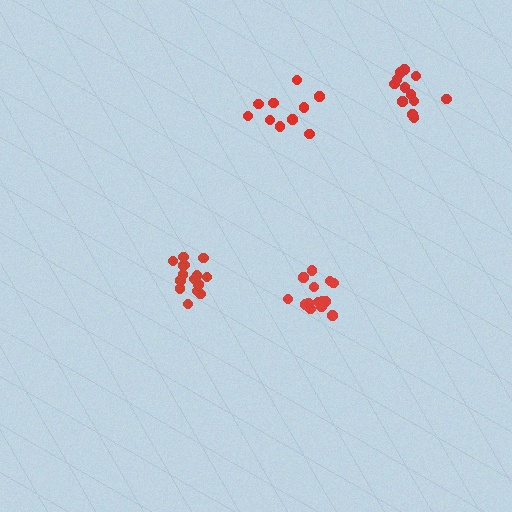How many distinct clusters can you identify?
There are 4 distinct clusters.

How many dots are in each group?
Group 1: 10 dots, Group 2: 15 dots, Group 3: 14 dots, Group 4: 12 dots (51 total).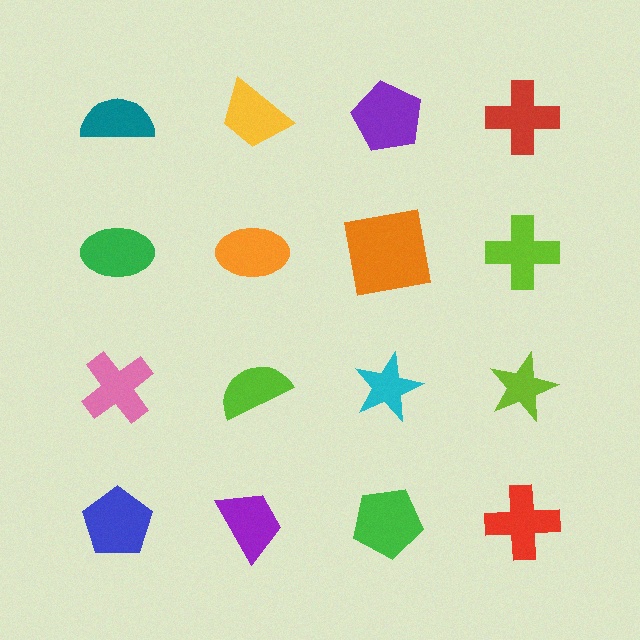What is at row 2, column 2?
An orange ellipse.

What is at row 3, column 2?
A lime semicircle.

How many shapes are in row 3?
4 shapes.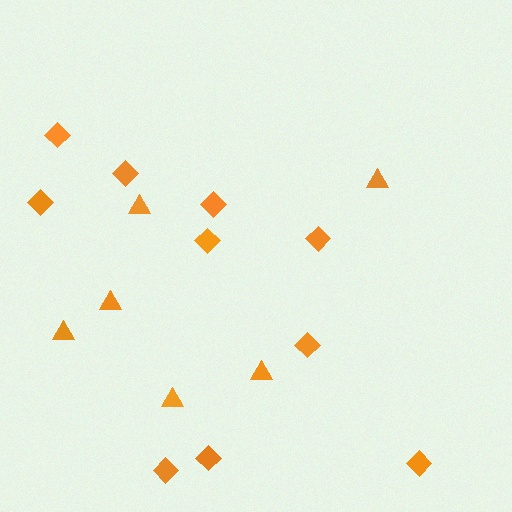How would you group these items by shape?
There are 2 groups: one group of triangles (6) and one group of diamonds (10).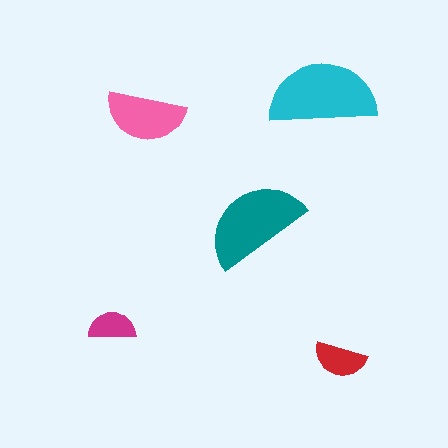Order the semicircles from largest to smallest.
the cyan one, the teal one, the pink one, the red one, the magenta one.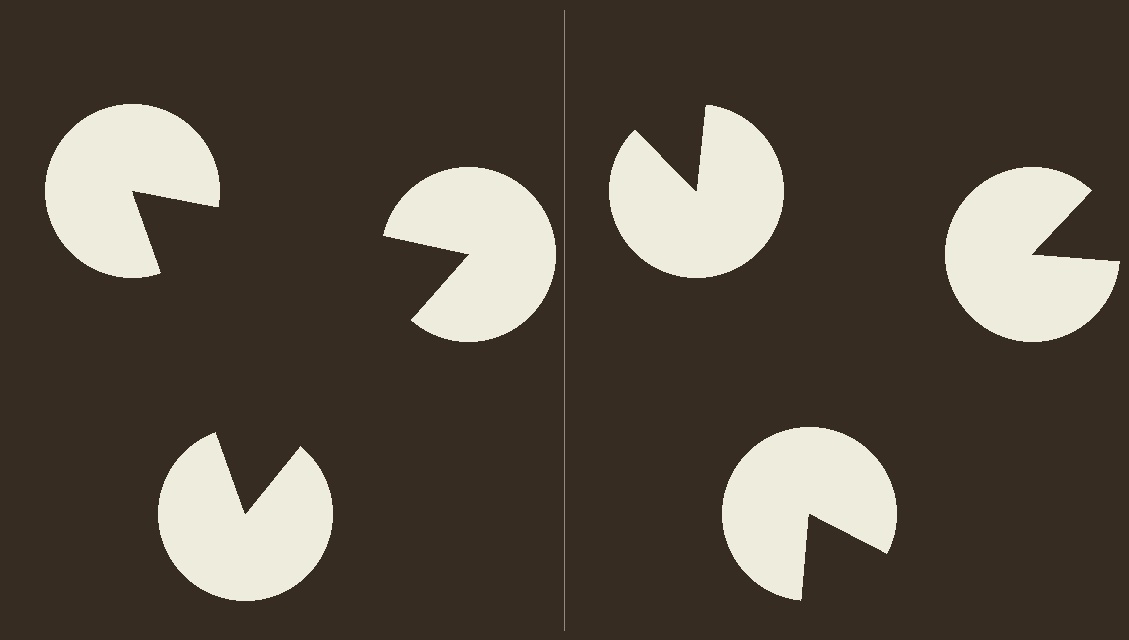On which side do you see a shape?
An illusory triangle appears on the left side. On the right side the wedge cuts are rotated, so no coherent shape forms.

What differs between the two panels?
The pac-man discs are positioned identically on both sides; only the wedge orientations differ. On the left they align to a triangle; on the right they are misaligned.